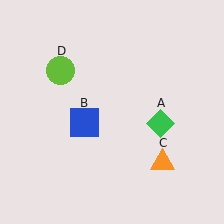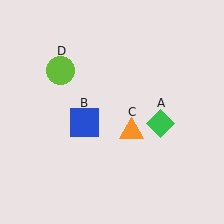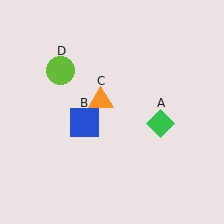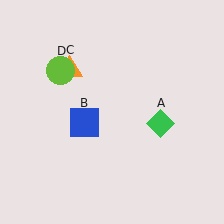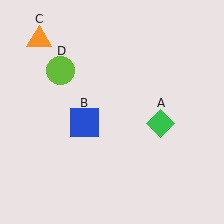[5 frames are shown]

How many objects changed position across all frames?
1 object changed position: orange triangle (object C).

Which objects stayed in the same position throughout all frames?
Green diamond (object A) and blue square (object B) and lime circle (object D) remained stationary.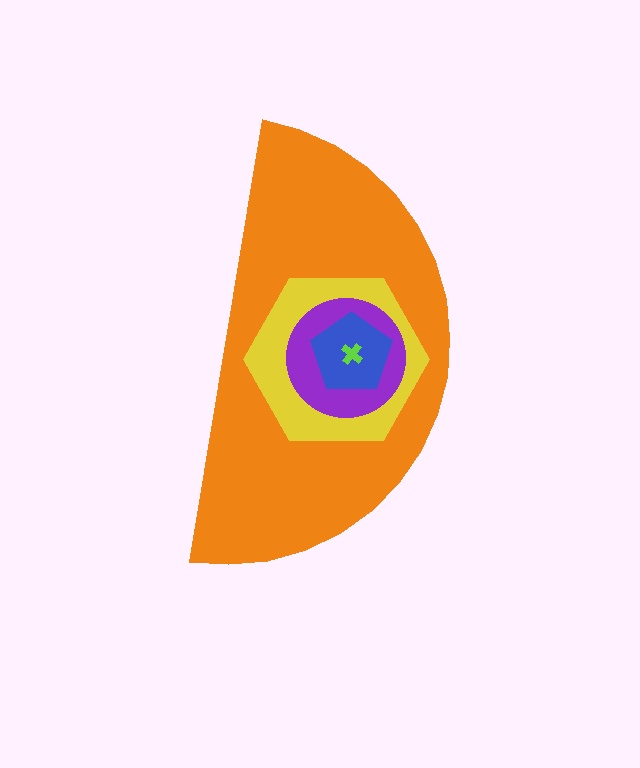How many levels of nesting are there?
5.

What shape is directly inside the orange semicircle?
The yellow hexagon.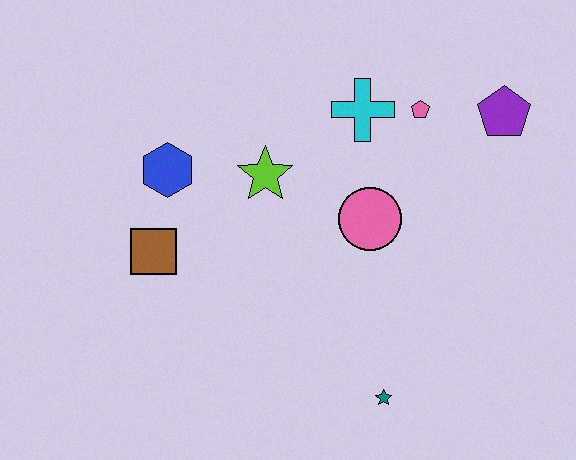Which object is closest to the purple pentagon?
The pink pentagon is closest to the purple pentagon.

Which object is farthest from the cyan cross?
The teal star is farthest from the cyan cross.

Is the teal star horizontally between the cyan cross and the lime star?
No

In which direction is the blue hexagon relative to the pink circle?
The blue hexagon is to the left of the pink circle.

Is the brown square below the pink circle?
Yes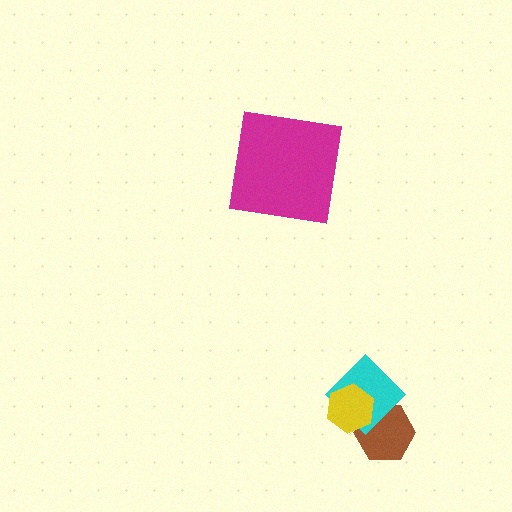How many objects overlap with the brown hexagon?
2 objects overlap with the brown hexagon.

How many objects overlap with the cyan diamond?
2 objects overlap with the cyan diamond.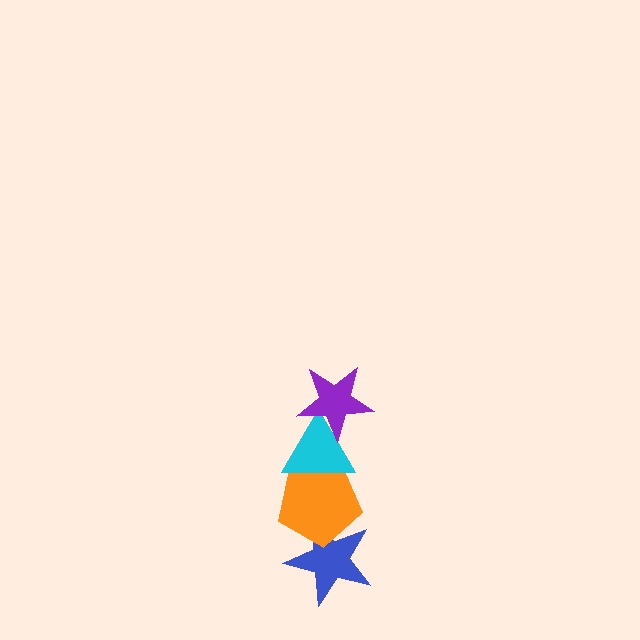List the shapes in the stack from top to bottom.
From top to bottom: the purple star, the cyan triangle, the orange pentagon, the blue star.